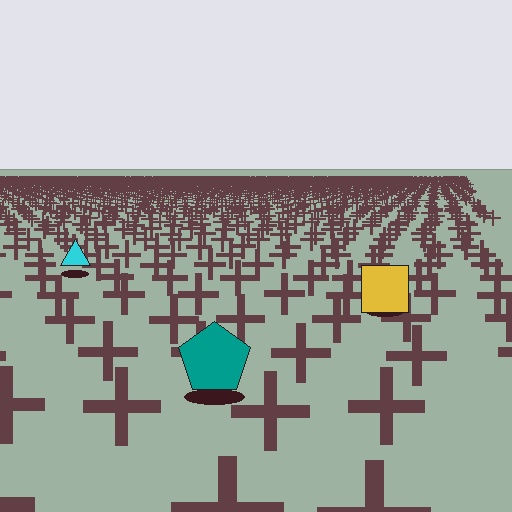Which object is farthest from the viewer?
The cyan triangle is farthest from the viewer. It appears smaller and the ground texture around it is denser.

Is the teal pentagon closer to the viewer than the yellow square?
Yes. The teal pentagon is closer — you can tell from the texture gradient: the ground texture is coarser near it.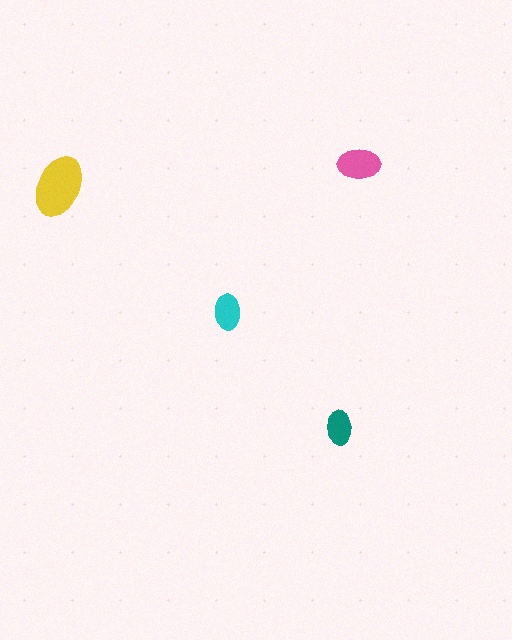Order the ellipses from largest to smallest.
the yellow one, the pink one, the cyan one, the teal one.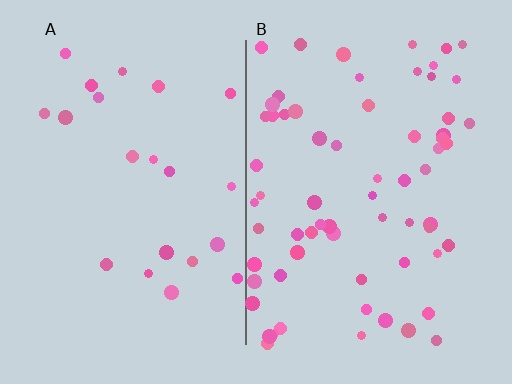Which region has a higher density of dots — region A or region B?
B (the right).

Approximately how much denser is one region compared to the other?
Approximately 3.1× — region B over region A.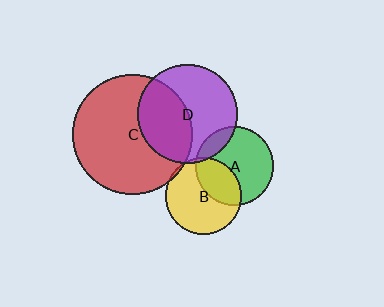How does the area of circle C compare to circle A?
Approximately 2.4 times.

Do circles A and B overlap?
Yes.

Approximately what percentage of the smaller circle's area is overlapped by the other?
Approximately 35%.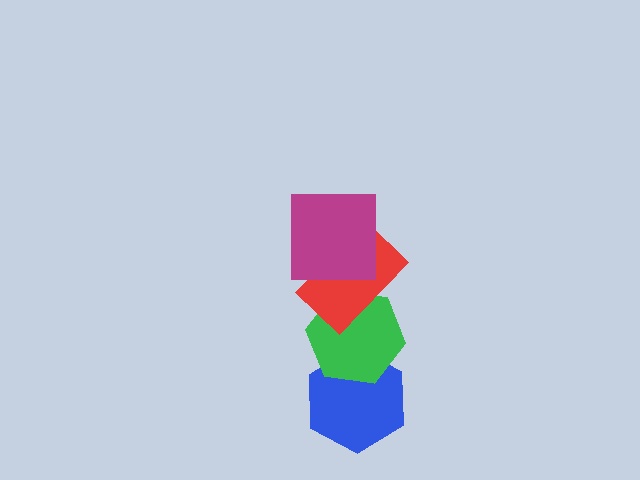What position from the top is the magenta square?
The magenta square is 1st from the top.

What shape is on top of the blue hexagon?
The green hexagon is on top of the blue hexagon.